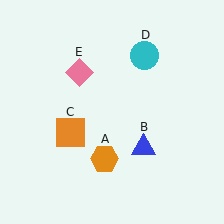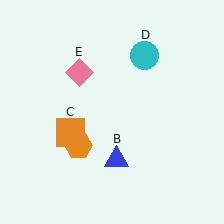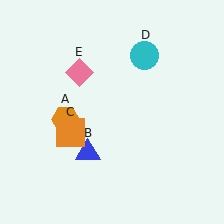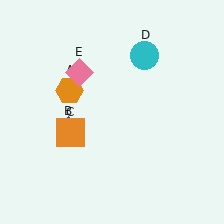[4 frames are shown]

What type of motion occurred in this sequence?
The orange hexagon (object A), blue triangle (object B) rotated clockwise around the center of the scene.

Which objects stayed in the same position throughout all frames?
Orange square (object C) and cyan circle (object D) and pink diamond (object E) remained stationary.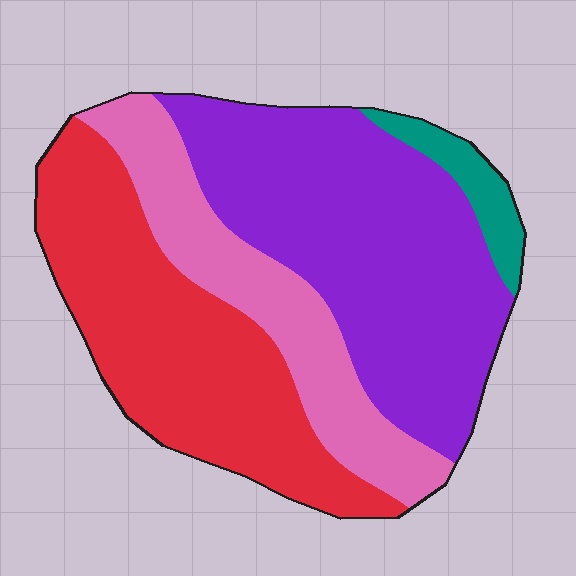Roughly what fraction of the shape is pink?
Pink covers roughly 20% of the shape.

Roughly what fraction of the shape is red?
Red covers roughly 35% of the shape.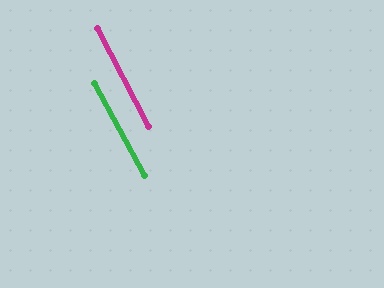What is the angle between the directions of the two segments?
Approximately 1 degree.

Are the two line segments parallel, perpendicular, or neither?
Parallel — their directions differ by only 1.2°.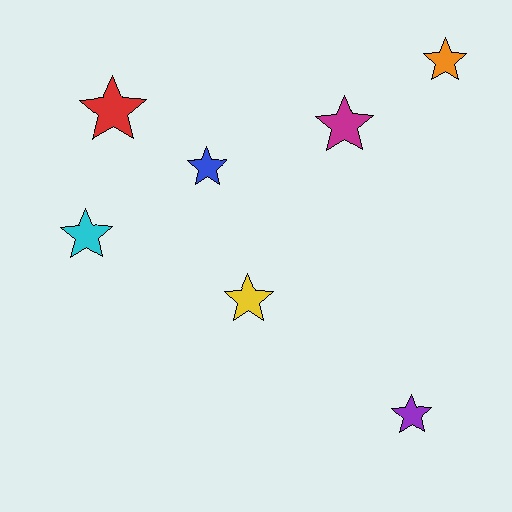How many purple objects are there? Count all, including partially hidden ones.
There is 1 purple object.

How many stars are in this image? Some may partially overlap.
There are 7 stars.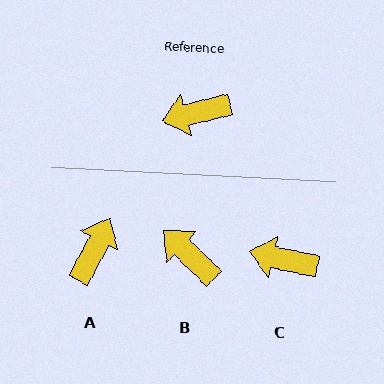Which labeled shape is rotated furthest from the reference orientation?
A, about 131 degrees away.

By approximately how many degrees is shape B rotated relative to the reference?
Approximately 58 degrees clockwise.